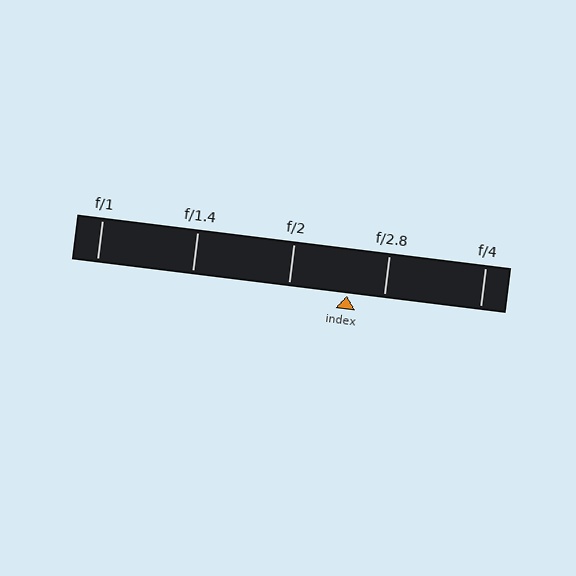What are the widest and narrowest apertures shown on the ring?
The widest aperture shown is f/1 and the narrowest is f/4.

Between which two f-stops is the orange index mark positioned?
The index mark is between f/2 and f/2.8.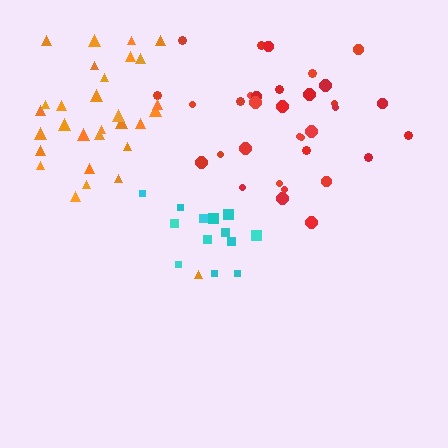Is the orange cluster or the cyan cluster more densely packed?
Cyan.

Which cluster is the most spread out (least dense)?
Red.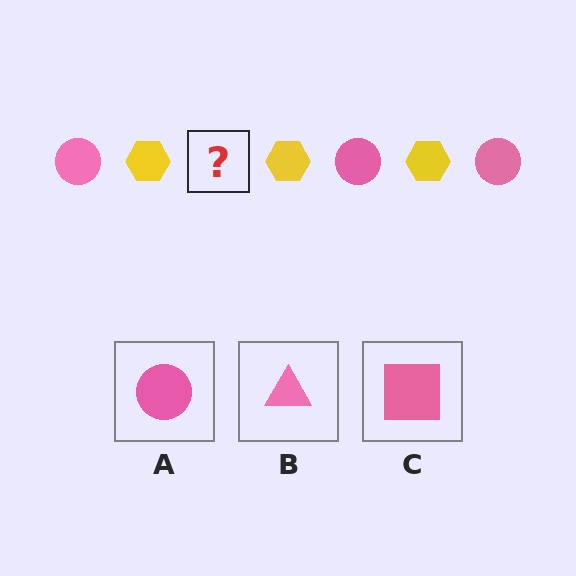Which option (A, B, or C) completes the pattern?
A.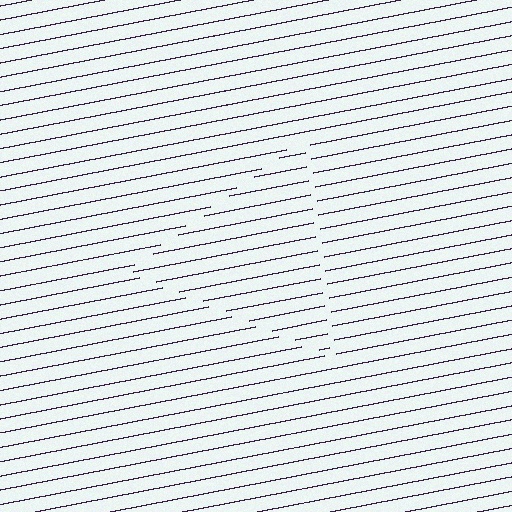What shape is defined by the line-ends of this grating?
An illusory triangle. The interior of the shape contains the same grating, shifted by half a period — the contour is defined by the phase discontinuity where line-ends from the inner and outer gratings abut.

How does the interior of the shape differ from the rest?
The interior of the shape contains the same grating, shifted by half a period — the contour is defined by the phase discontinuity where line-ends from the inner and outer gratings abut.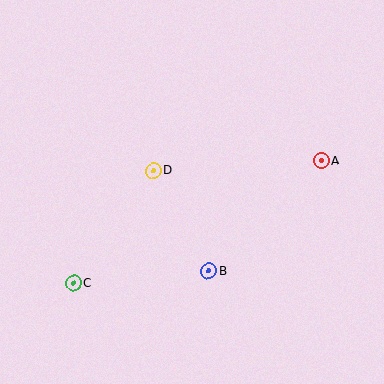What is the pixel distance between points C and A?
The distance between C and A is 276 pixels.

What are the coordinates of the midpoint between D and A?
The midpoint between D and A is at (237, 166).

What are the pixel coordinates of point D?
Point D is at (153, 171).